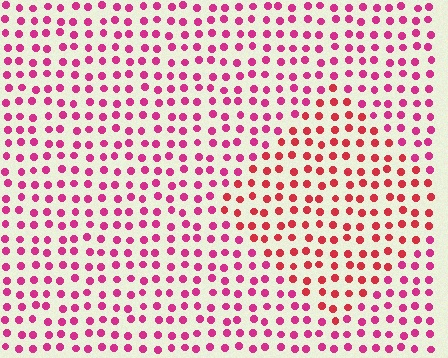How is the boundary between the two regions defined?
The boundary is defined purely by a slight shift in hue (about 27 degrees). Spacing, size, and orientation are identical on both sides.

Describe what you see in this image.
The image is filled with small magenta elements in a uniform arrangement. A diamond-shaped region is visible where the elements are tinted to a slightly different hue, forming a subtle color boundary.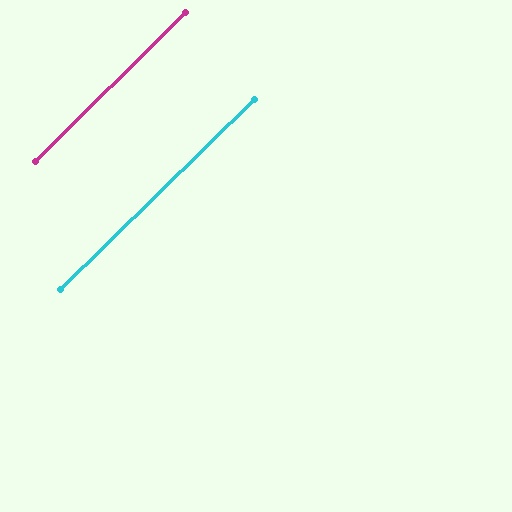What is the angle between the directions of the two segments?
Approximately 1 degree.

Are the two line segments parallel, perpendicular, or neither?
Parallel — their directions differ by only 0.6°.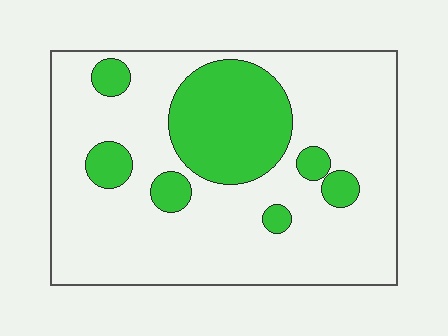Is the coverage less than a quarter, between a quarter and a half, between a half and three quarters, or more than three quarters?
Less than a quarter.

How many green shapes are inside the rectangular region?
7.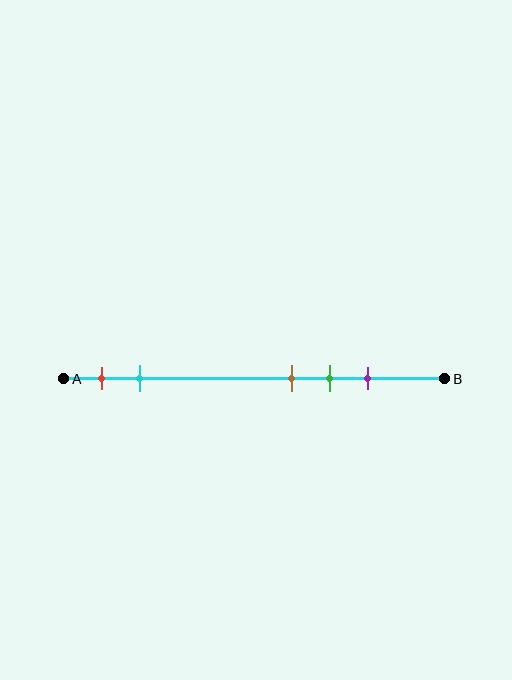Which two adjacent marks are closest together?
The brown and green marks are the closest adjacent pair.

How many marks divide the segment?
There are 5 marks dividing the segment.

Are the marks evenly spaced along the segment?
No, the marks are not evenly spaced.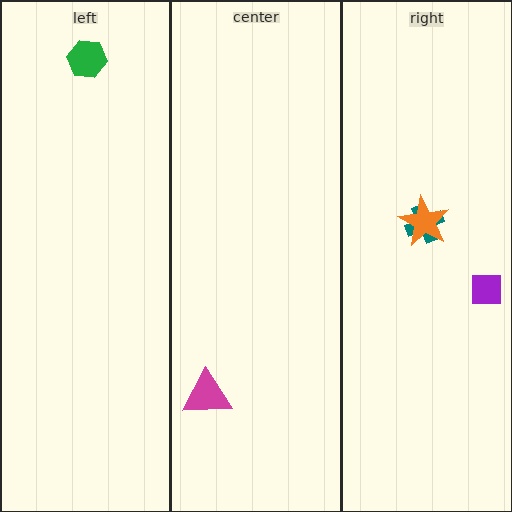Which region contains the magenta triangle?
The center region.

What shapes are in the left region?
The green hexagon.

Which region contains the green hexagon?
The left region.